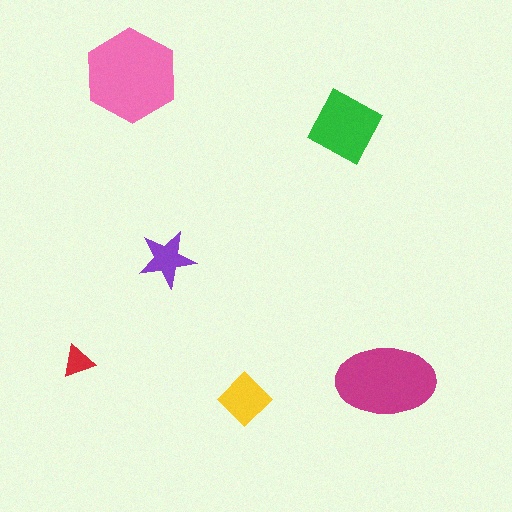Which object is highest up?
The pink hexagon is topmost.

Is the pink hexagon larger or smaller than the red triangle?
Larger.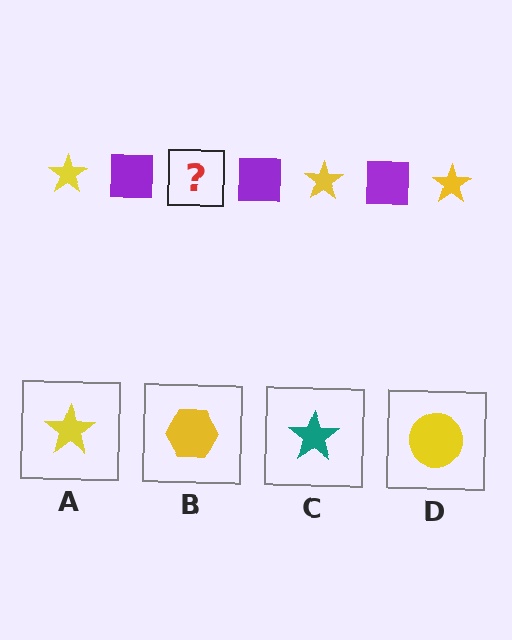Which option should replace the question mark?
Option A.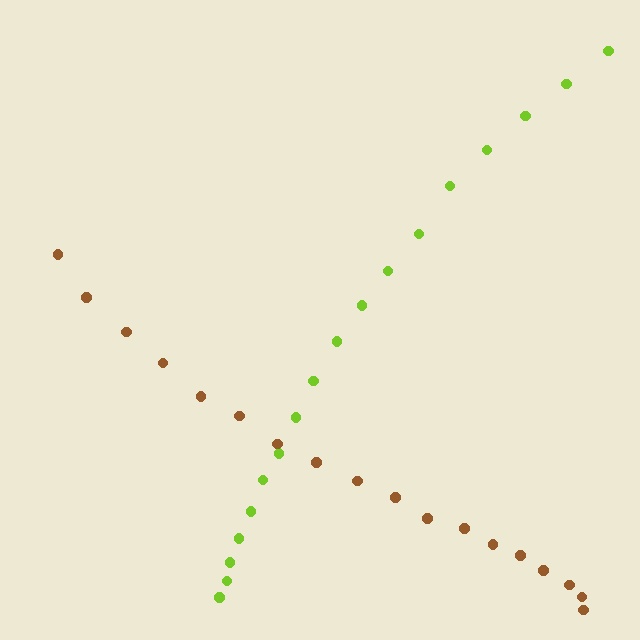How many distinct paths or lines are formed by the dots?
There are 2 distinct paths.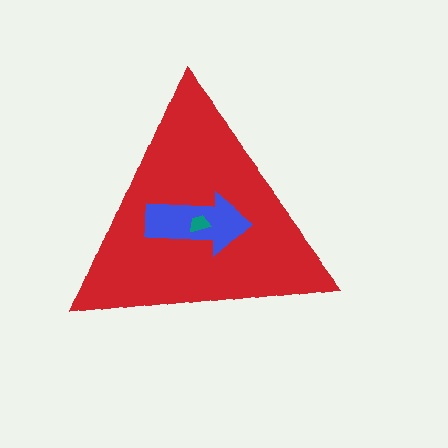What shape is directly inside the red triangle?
The blue arrow.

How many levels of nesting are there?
3.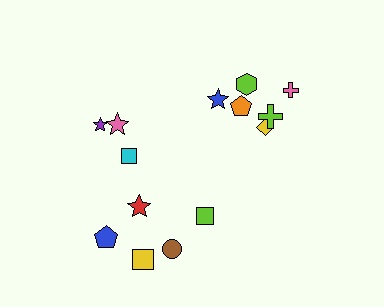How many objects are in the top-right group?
There are 6 objects.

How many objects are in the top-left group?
There are 3 objects.